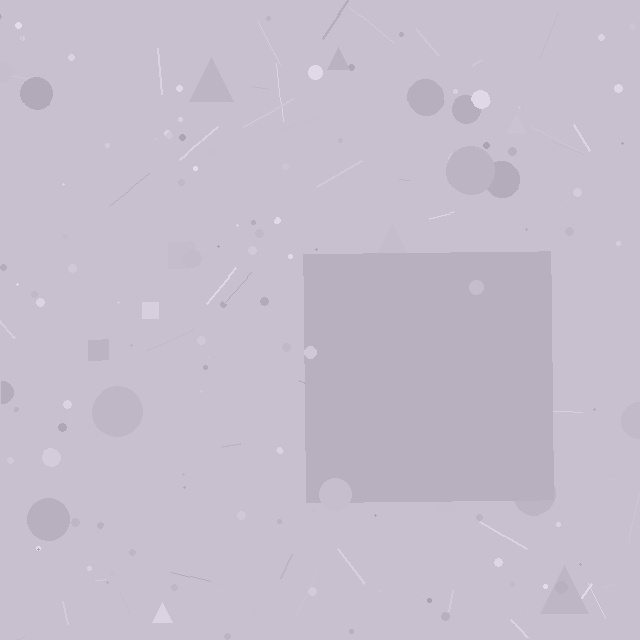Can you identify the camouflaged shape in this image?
The camouflaged shape is a square.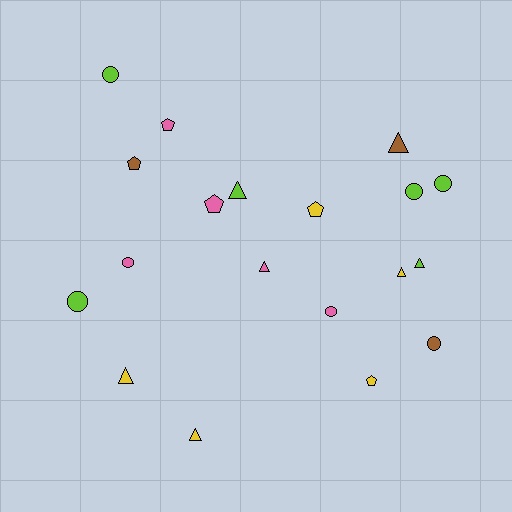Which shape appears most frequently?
Triangle, with 7 objects.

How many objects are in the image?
There are 19 objects.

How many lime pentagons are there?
There are no lime pentagons.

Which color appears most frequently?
Lime, with 6 objects.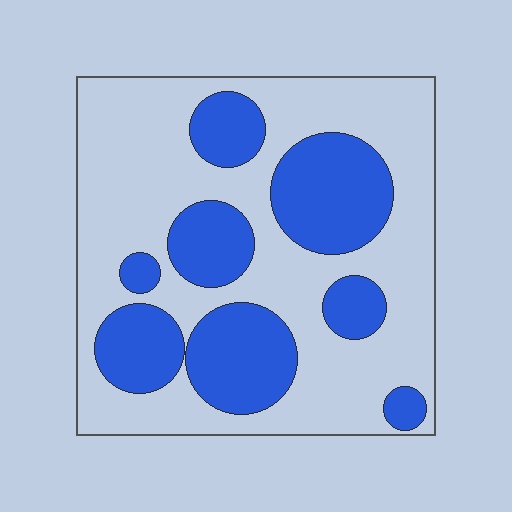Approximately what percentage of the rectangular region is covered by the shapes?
Approximately 35%.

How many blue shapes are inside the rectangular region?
8.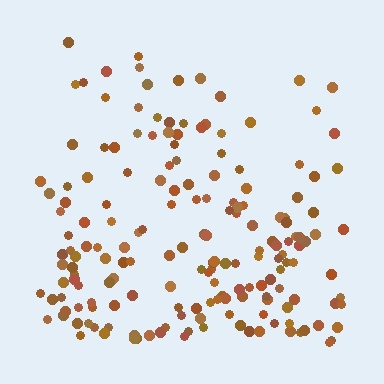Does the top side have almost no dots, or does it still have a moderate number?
Still a moderate number, just noticeably fewer than the bottom.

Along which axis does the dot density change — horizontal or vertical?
Vertical.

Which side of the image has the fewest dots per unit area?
The top.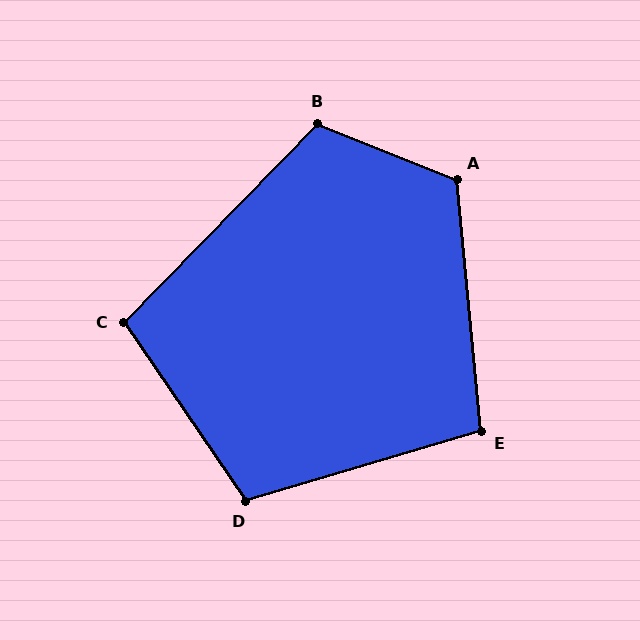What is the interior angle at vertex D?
Approximately 108 degrees (obtuse).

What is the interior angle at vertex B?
Approximately 112 degrees (obtuse).